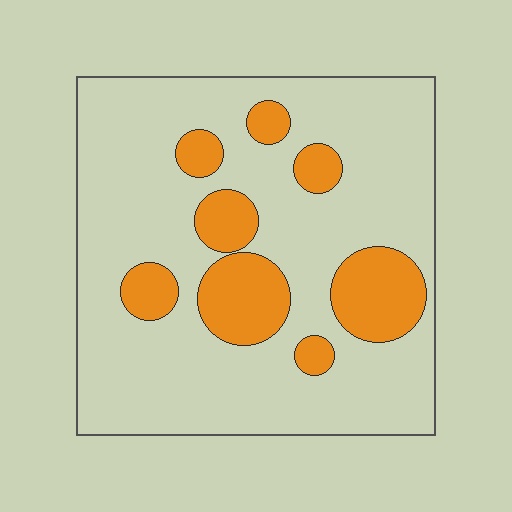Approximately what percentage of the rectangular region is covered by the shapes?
Approximately 20%.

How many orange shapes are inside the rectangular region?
8.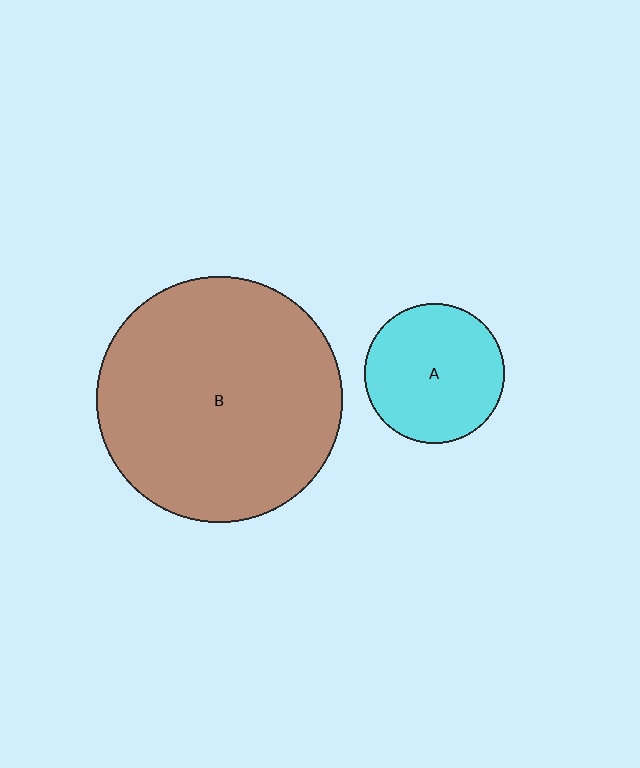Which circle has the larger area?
Circle B (brown).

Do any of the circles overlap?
No, none of the circles overlap.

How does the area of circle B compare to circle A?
Approximately 3.1 times.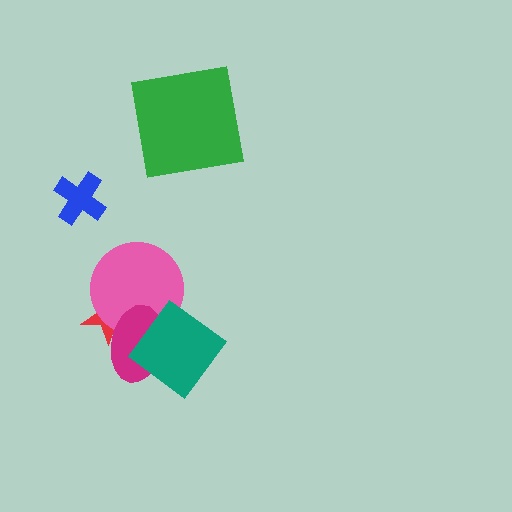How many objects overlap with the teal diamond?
2 objects overlap with the teal diamond.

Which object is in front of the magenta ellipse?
The teal diamond is in front of the magenta ellipse.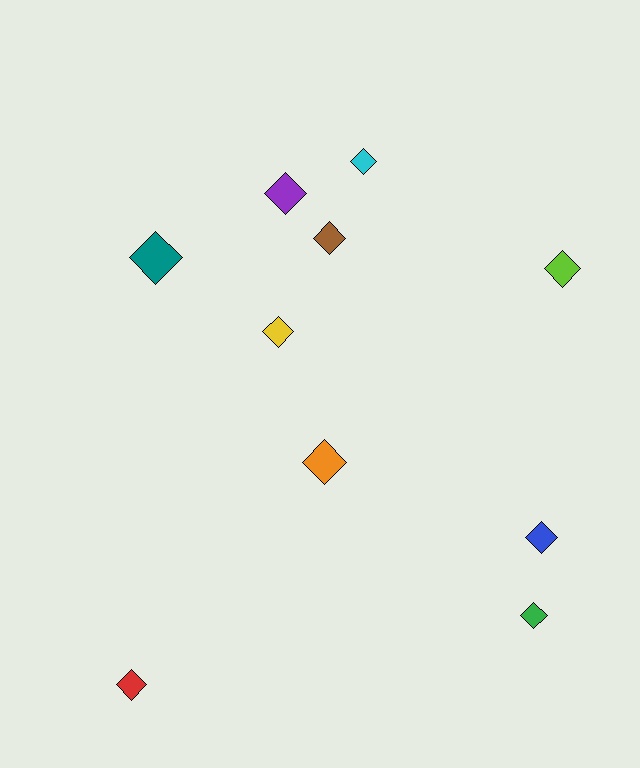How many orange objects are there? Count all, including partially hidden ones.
There is 1 orange object.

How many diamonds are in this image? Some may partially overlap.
There are 10 diamonds.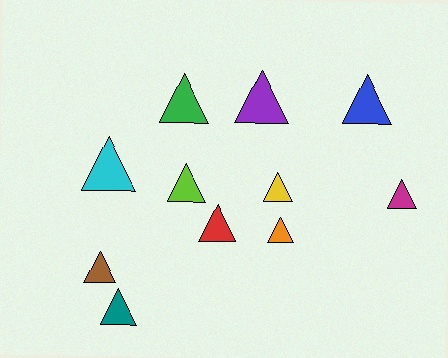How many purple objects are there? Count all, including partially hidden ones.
There is 1 purple object.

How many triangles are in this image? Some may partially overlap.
There are 11 triangles.